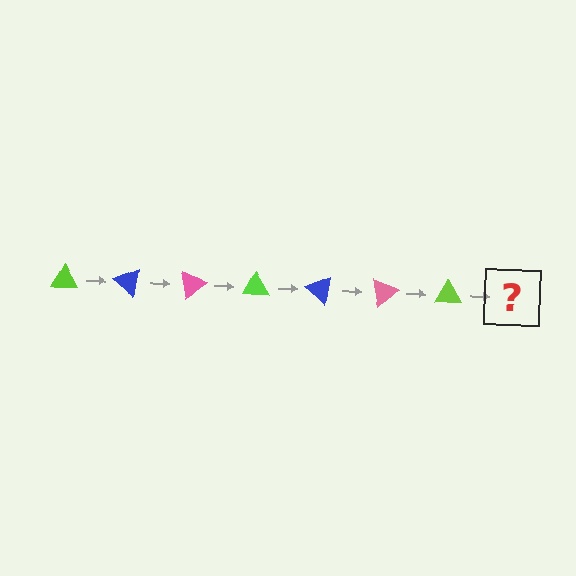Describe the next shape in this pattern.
It should be a blue triangle, rotated 280 degrees from the start.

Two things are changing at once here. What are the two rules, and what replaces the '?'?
The two rules are that it rotates 40 degrees each step and the color cycles through lime, blue, and pink. The '?' should be a blue triangle, rotated 280 degrees from the start.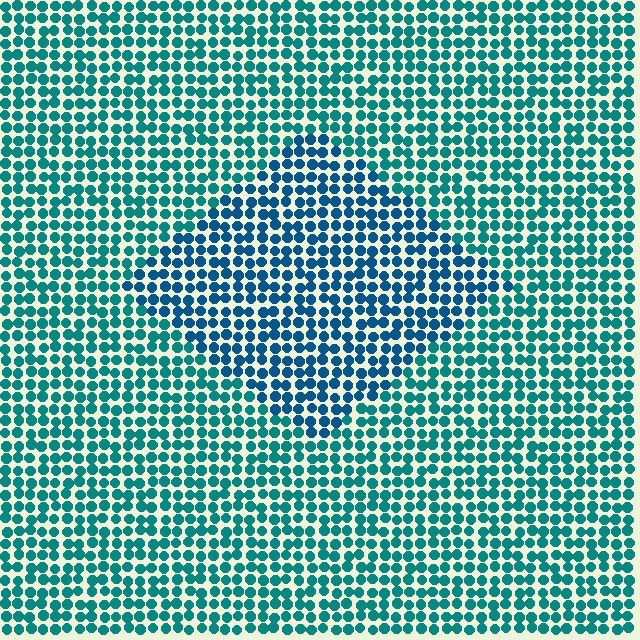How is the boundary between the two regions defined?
The boundary is defined purely by a slight shift in hue (about 28 degrees). Spacing, size, and orientation are identical on both sides.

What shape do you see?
I see a diamond.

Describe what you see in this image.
The image is filled with small teal elements in a uniform arrangement. A diamond-shaped region is visible where the elements are tinted to a slightly different hue, forming a subtle color boundary.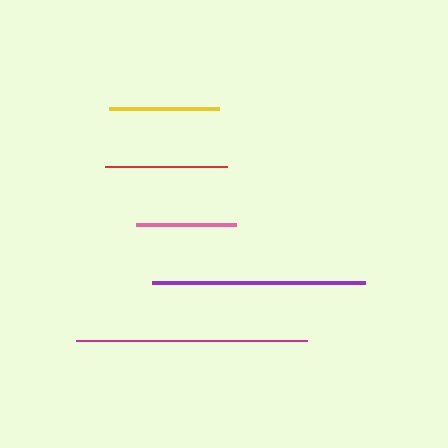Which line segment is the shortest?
The pink line is the shortest at approximately 100 pixels.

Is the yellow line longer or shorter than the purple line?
The purple line is longer than the yellow line.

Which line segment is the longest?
The magenta line is the longest at approximately 231 pixels.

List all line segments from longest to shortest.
From longest to shortest: magenta, purple, red, yellow, pink.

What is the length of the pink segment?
The pink segment is approximately 100 pixels long.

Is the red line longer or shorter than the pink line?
The red line is longer than the pink line.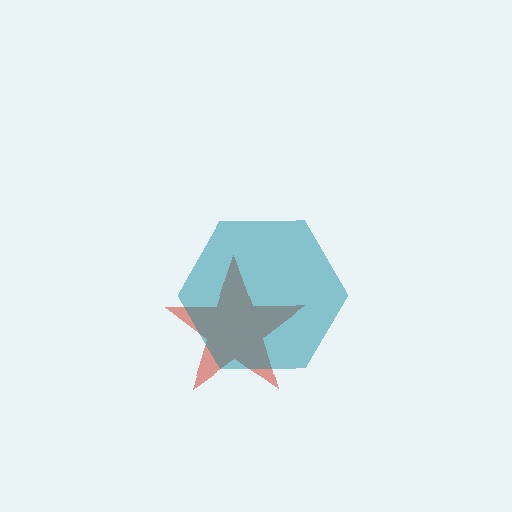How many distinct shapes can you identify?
There are 2 distinct shapes: a red star, a teal hexagon.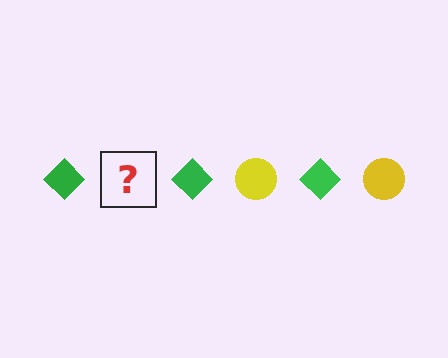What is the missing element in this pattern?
The missing element is a yellow circle.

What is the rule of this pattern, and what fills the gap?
The rule is that the pattern alternates between green diamond and yellow circle. The gap should be filled with a yellow circle.